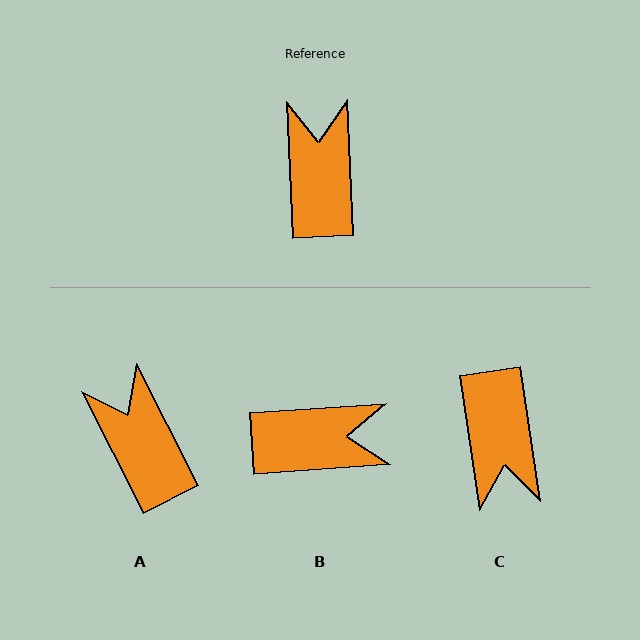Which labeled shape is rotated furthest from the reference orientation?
C, about 174 degrees away.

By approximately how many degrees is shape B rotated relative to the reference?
Approximately 88 degrees clockwise.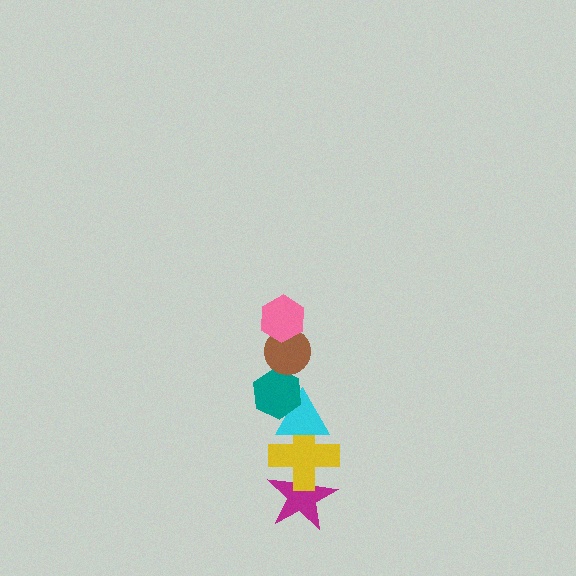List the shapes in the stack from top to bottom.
From top to bottom: the pink hexagon, the brown circle, the teal hexagon, the cyan triangle, the yellow cross, the magenta star.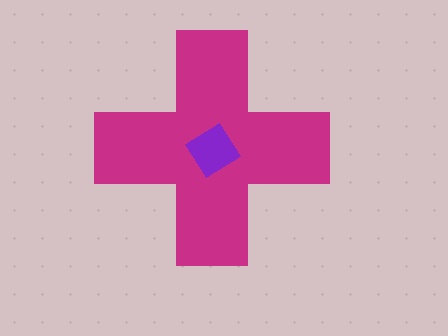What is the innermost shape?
The purple diamond.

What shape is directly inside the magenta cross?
The purple diamond.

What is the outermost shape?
The magenta cross.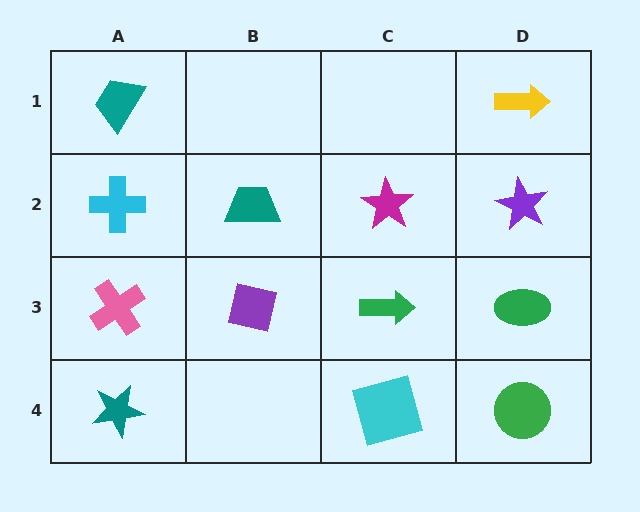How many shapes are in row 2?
4 shapes.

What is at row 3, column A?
A pink cross.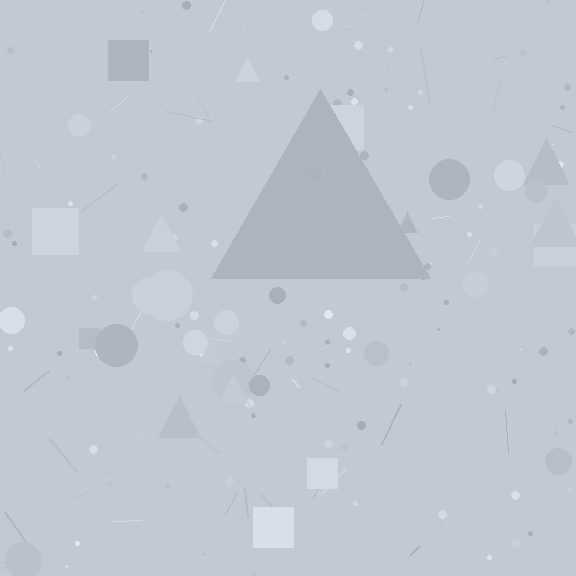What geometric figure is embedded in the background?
A triangle is embedded in the background.